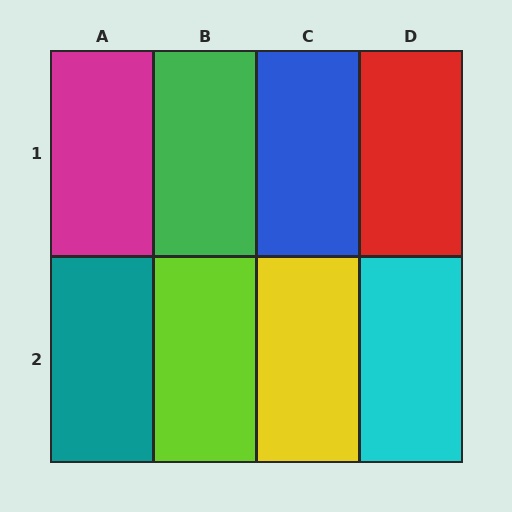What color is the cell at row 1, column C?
Blue.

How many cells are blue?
1 cell is blue.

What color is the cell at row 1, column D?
Red.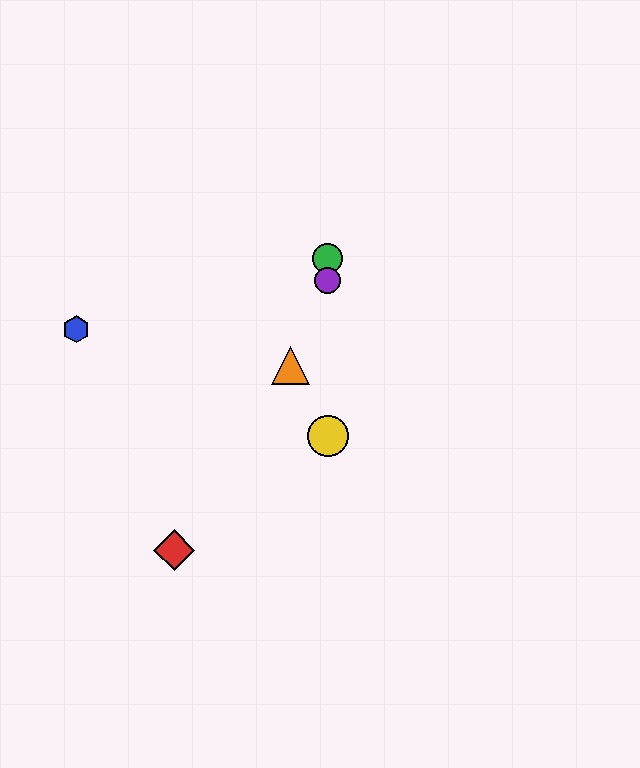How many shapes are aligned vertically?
3 shapes (the green circle, the yellow circle, the purple circle) are aligned vertically.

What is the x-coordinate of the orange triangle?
The orange triangle is at x≈290.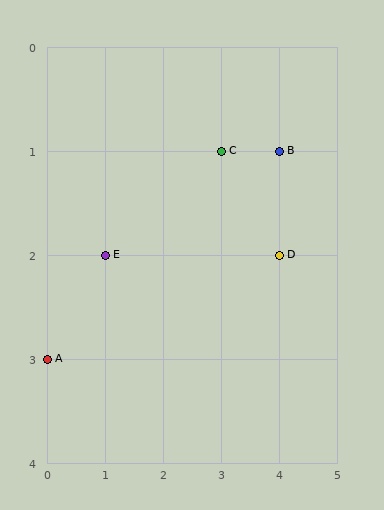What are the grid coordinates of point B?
Point B is at grid coordinates (4, 1).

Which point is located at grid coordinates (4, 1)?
Point B is at (4, 1).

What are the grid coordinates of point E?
Point E is at grid coordinates (1, 2).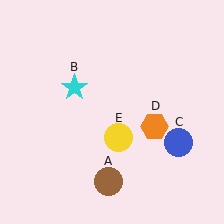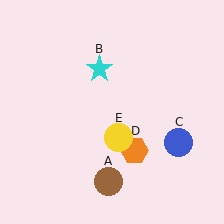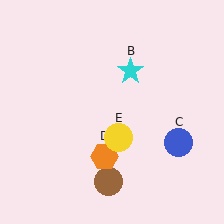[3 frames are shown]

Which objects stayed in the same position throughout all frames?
Brown circle (object A) and blue circle (object C) and yellow circle (object E) remained stationary.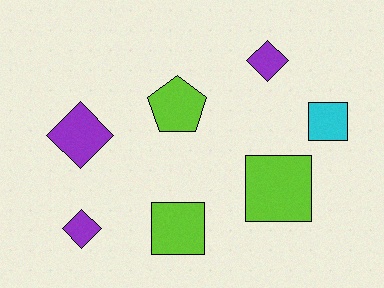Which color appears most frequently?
Purple, with 3 objects.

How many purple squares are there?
There are no purple squares.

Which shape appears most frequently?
Square, with 3 objects.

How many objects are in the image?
There are 7 objects.